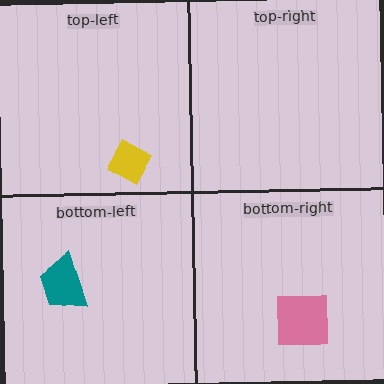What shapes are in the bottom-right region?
The pink square.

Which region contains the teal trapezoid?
The bottom-left region.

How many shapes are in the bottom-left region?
1.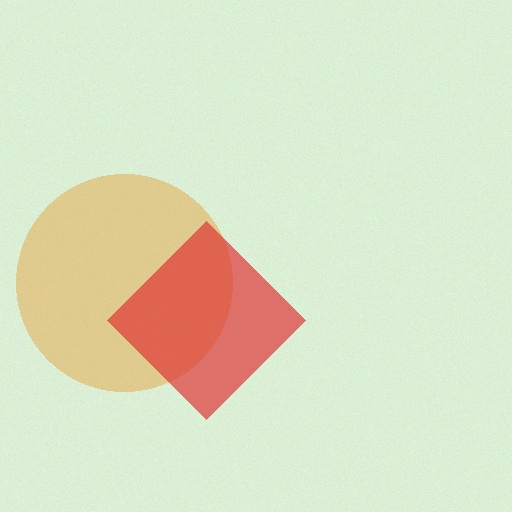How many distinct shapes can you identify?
There are 2 distinct shapes: an orange circle, a red diamond.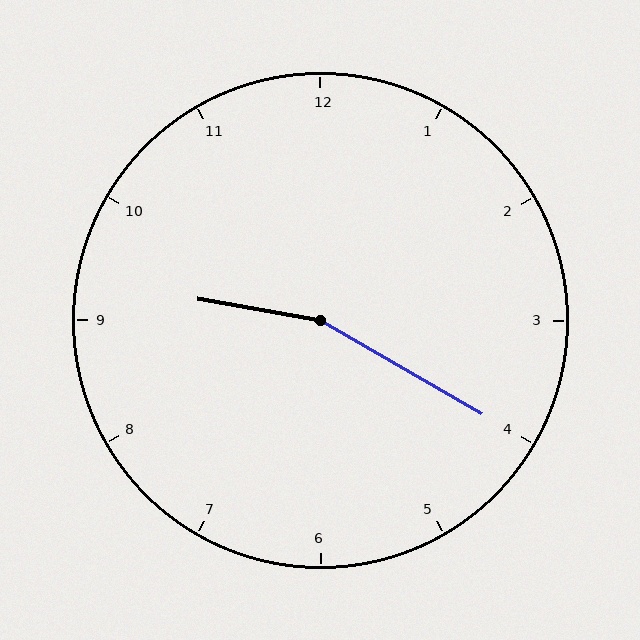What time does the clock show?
9:20.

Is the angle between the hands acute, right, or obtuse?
It is obtuse.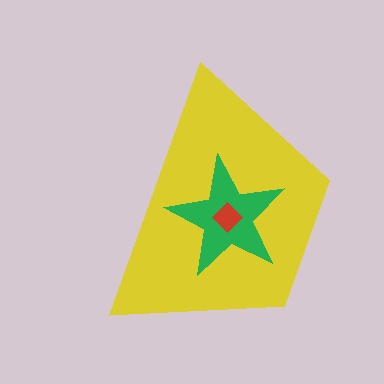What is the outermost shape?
The yellow trapezoid.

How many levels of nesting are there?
3.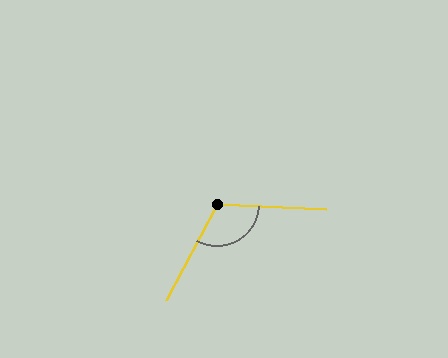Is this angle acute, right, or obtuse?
It is obtuse.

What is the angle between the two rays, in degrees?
Approximately 115 degrees.